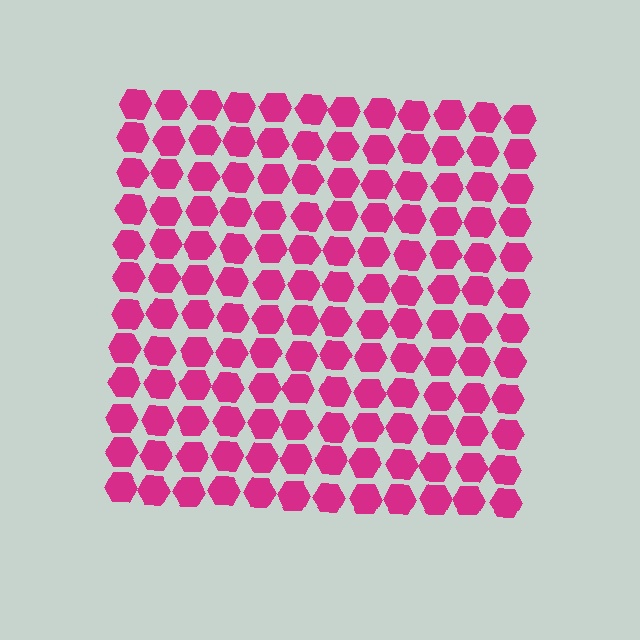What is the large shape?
The large shape is a square.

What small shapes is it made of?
It is made of small hexagons.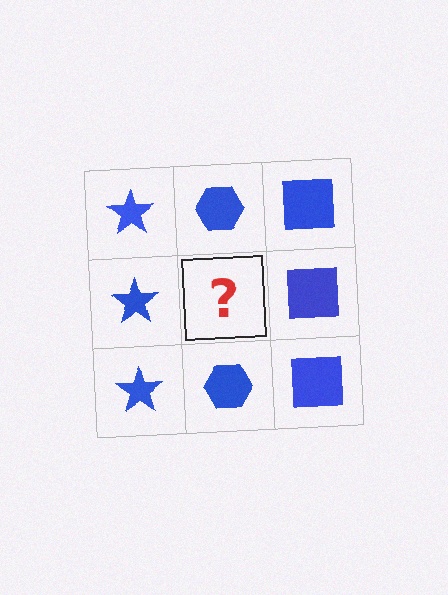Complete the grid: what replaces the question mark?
The question mark should be replaced with a blue hexagon.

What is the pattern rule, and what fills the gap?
The rule is that each column has a consistent shape. The gap should be filled with a blue hexagon.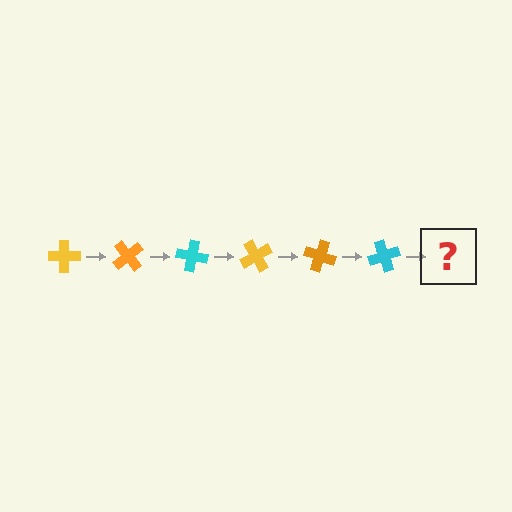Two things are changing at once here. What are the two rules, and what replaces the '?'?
The two rules are that it rotates 50 degrees each step and the color cycles through yellow, orange, and cyan. The '?' should be a yellow cross, rotated 300 degrees from the start.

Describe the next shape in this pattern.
It should be a yellow cross, rotated 300 degrees from the start.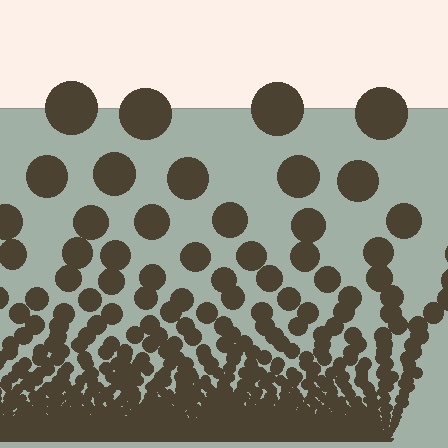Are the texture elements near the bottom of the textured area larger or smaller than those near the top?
Smaller. The gradient is inverted — elements near the bottom are smaller and denser.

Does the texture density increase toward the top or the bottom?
Density increases toward the bottom.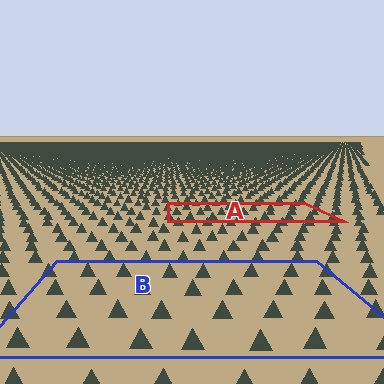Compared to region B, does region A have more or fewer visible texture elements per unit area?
Region A has more texture elements per unit area — they are packed more densely because it is farther away.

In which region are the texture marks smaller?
The texture marks are smaller in region A, because it is farther away.